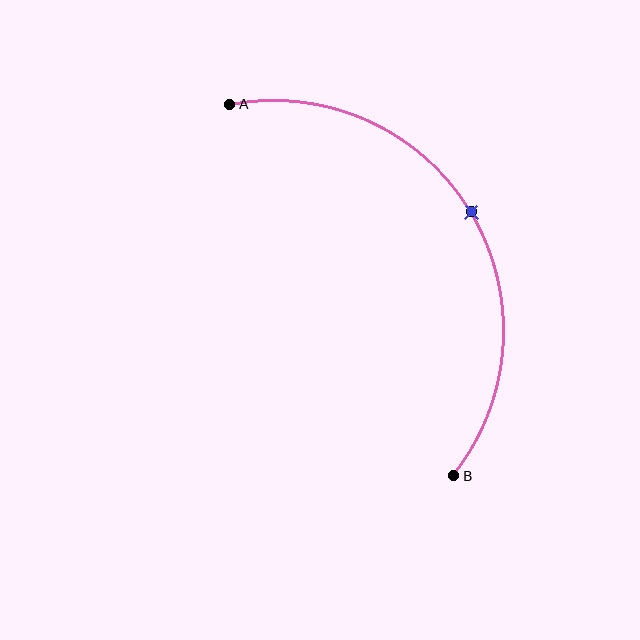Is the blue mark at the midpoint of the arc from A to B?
Yes. The blue mark lies on the arc at equal arc-length from both A and B — it is the arc midpoint.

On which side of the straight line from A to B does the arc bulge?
The arc bulges to the right of the straight line connecting A and B.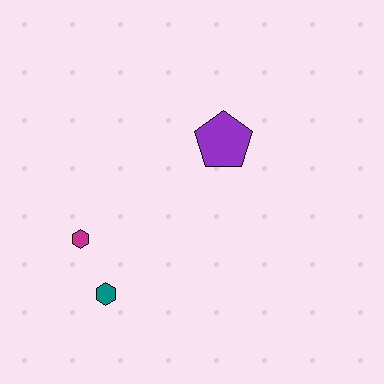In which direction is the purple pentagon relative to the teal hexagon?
The purple pentagon is above the teal hexagon.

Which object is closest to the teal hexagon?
The magenta hexagon is closest to the teal hexagon.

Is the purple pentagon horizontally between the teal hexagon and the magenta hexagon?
No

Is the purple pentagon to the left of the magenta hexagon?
No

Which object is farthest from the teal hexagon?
The purple pentagon is farthest from the teal hexagon.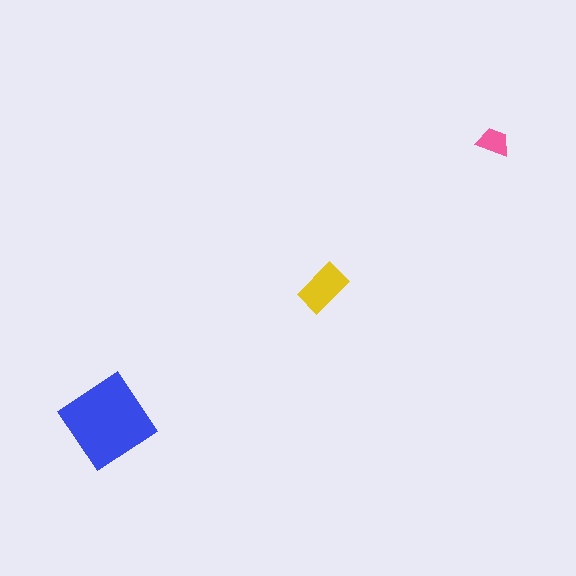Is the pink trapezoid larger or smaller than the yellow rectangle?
Smaller.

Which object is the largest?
The blue diamond.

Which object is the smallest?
The pink trapezoid.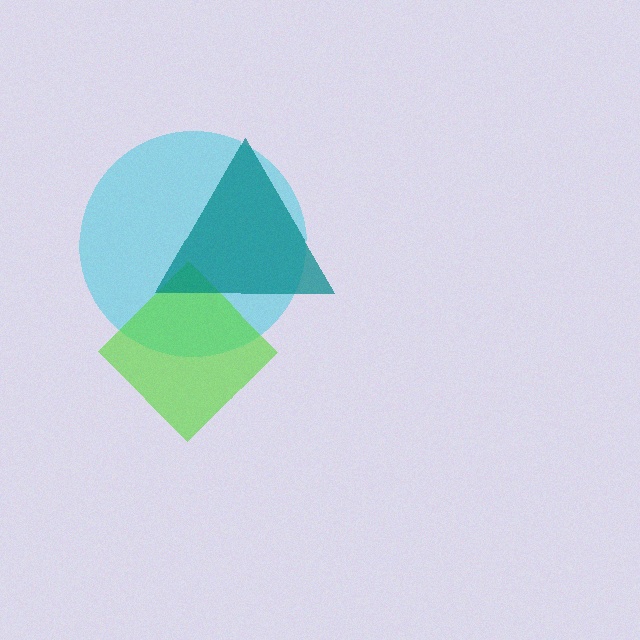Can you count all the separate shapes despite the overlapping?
Yes, there are 3 separate shapes.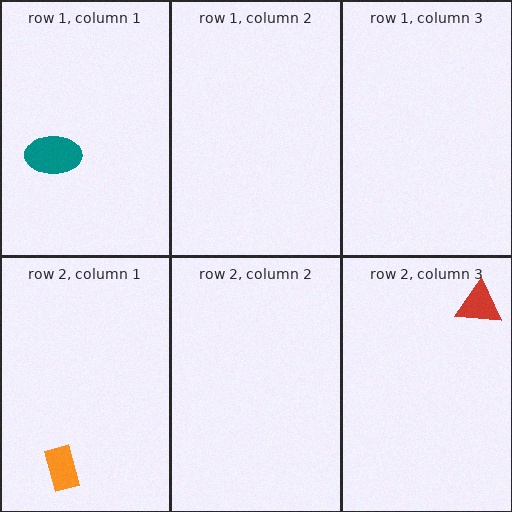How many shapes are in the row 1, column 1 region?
1.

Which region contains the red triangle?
The row 2, column 3 region.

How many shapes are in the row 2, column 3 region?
1.